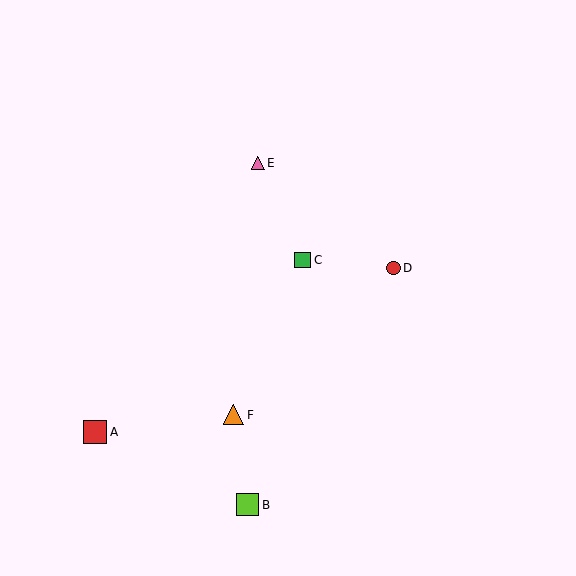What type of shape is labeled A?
Shape A is a red square.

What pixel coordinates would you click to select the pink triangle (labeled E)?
Click at (258, 163) to select the pink triangle E.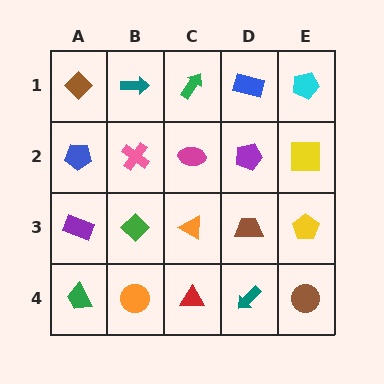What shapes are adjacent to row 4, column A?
A purple rectangle (row 3, column A), an orange circle (row 4, column B).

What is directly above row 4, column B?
A green diamond.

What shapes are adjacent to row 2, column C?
A green arrow (row 1, column C), an orange triangle (row 3, column C), a pink cross (row 2, column B), a purple pentagon (row 2, column D).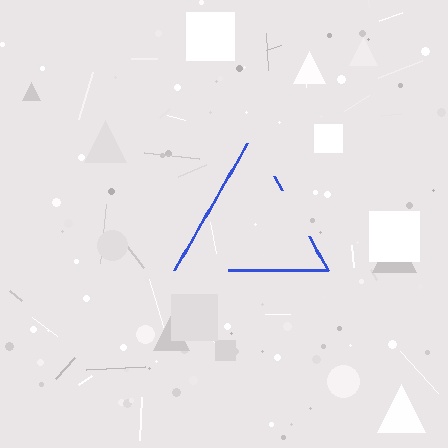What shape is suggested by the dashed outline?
The dashed outline suggests a triangle.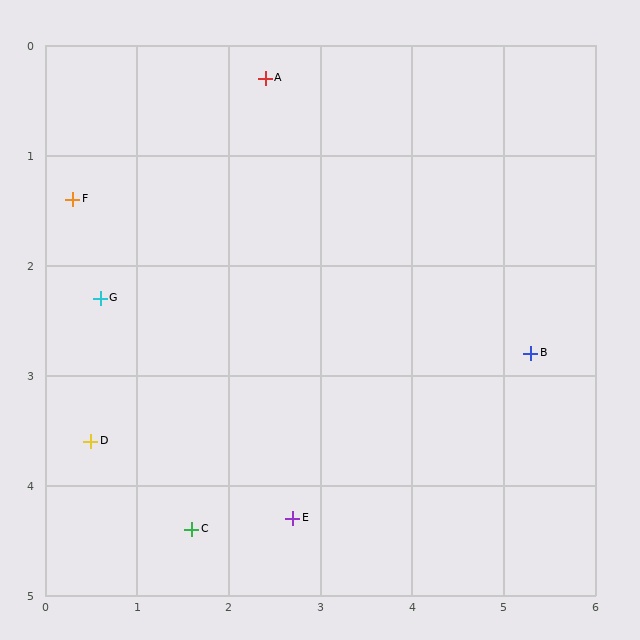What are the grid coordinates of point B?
Point B is at approximately (5.3, 2.8).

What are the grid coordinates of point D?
Point D is at approximately (0.5, 3.6).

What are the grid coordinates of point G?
Point G is at approximately (0.6, 2.3).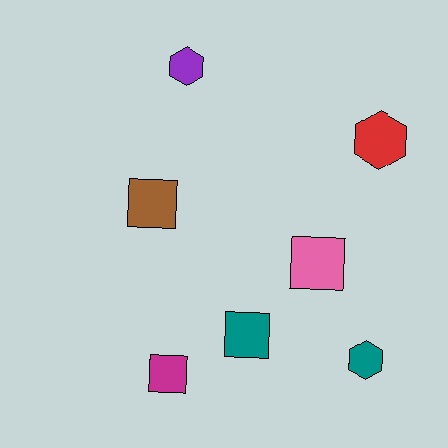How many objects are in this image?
There are 7 objects.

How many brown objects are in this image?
There is 1 brown object.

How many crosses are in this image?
There are no crosses.